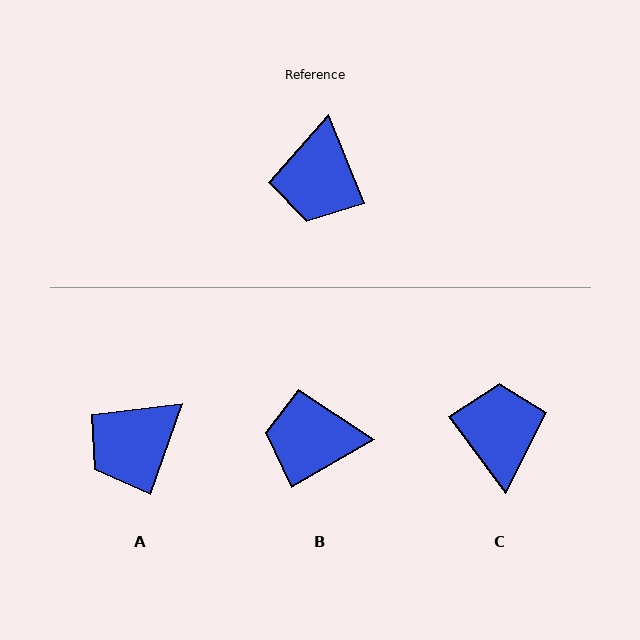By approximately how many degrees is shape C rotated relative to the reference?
Approximately 166 degrees clockwise.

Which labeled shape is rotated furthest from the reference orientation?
C, about 166 degrees away.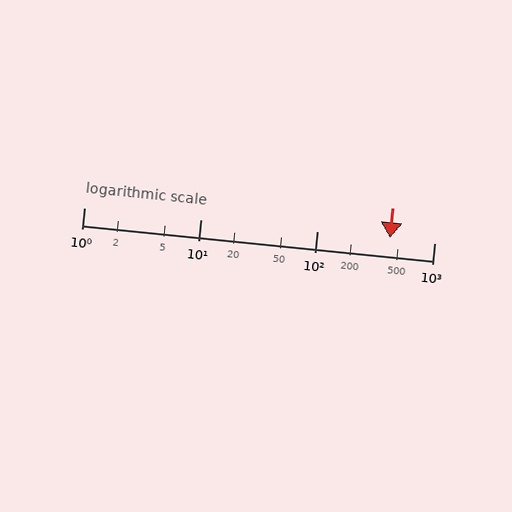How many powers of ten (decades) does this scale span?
The scale spans 3 decades, from 1 to 1000.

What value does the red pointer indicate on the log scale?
The pointer indicates approximately 420.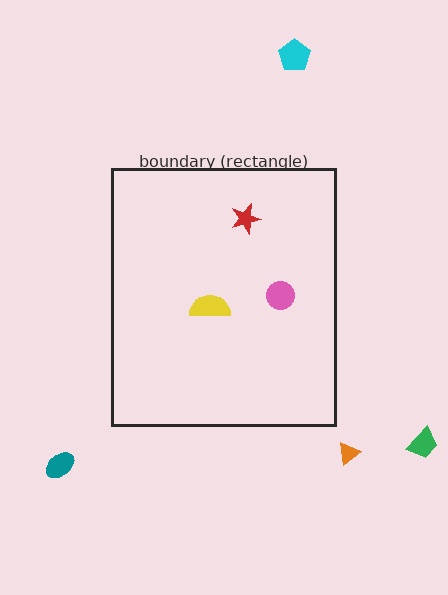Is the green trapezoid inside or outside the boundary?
Outside.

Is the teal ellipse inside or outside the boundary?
Outside.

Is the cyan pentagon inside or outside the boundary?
Outside.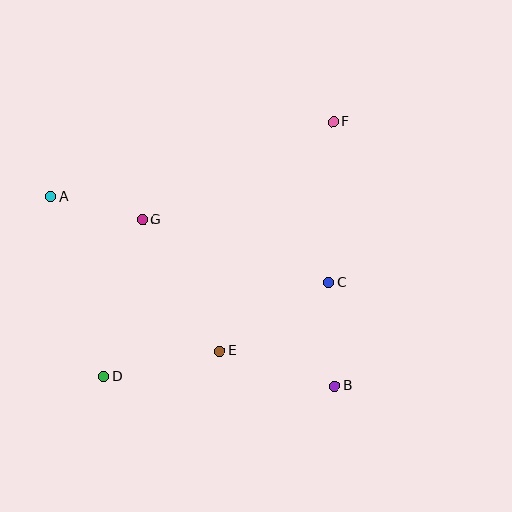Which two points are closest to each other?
Points A and G are closest to each other.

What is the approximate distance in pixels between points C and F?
The distance between C and F is approximately 161 pixels.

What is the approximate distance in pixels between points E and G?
The distance between E and G is approximately 152 pixels.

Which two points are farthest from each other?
Points D and F are farthest from each other.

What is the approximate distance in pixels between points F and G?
The distance between F and G is approximately 214 pixels.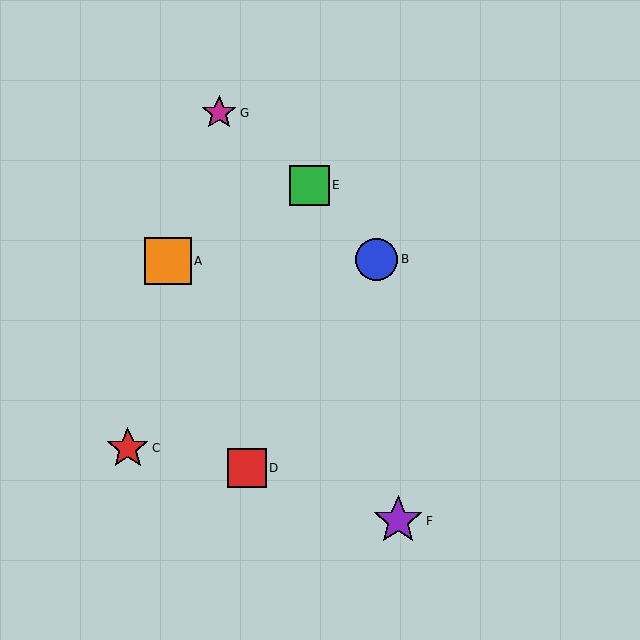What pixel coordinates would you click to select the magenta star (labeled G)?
Click at (219, 113) to select the magenta star G.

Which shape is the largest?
The purple star (labeled F) is the largest.